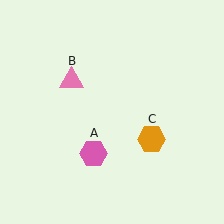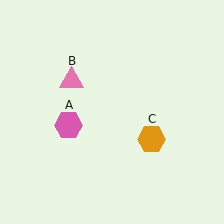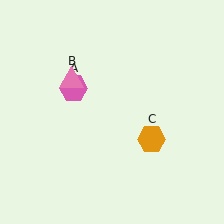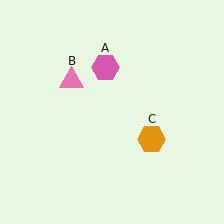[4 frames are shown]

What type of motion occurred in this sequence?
The pink hexagon (object A) rotated clockwise around the center of the scene.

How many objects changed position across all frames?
1 object changed position: pink hexagon (object A).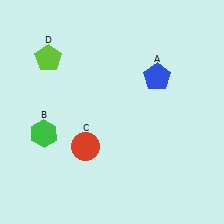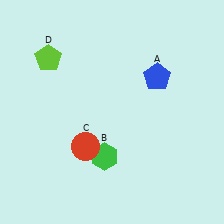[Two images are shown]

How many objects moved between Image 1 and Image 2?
1 object moved between the two images.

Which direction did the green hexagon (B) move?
The green hexagon (B) moved right.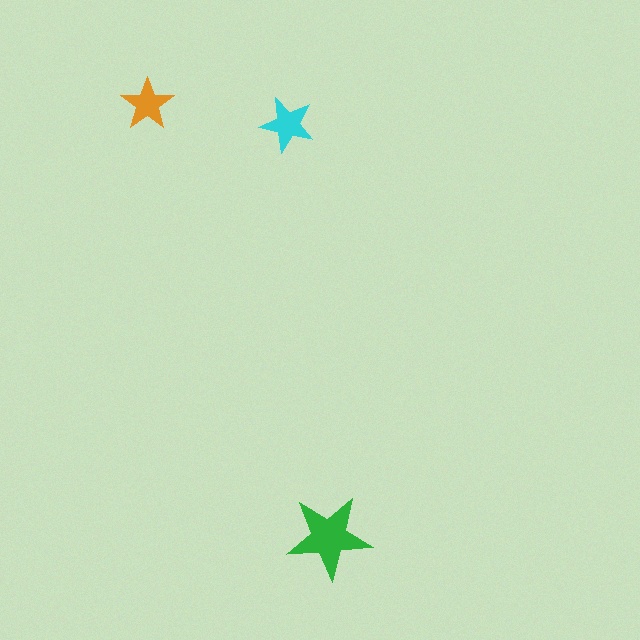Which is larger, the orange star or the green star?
The green one.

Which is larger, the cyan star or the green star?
The green one.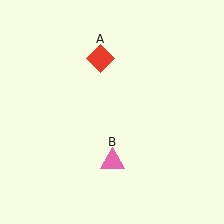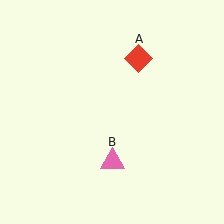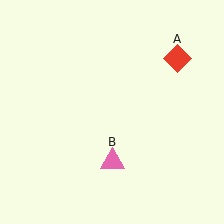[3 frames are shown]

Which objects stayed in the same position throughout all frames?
Pink triangle (object B) remained stationary.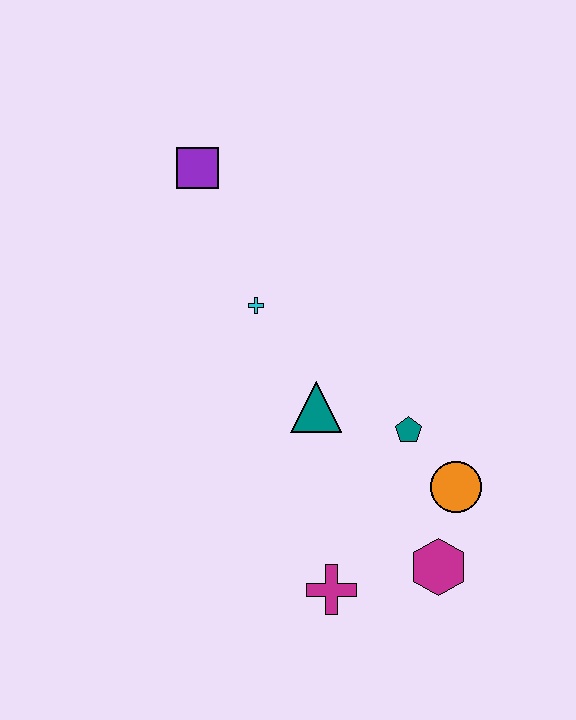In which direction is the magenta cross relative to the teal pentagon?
The magenta cross is below the teal pentagon.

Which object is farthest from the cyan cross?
The magenta hexagon is farthest from the cyan cross.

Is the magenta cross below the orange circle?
Yes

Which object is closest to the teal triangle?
The teal pentagon is closest to the teal triangle.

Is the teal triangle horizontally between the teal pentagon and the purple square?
Yes